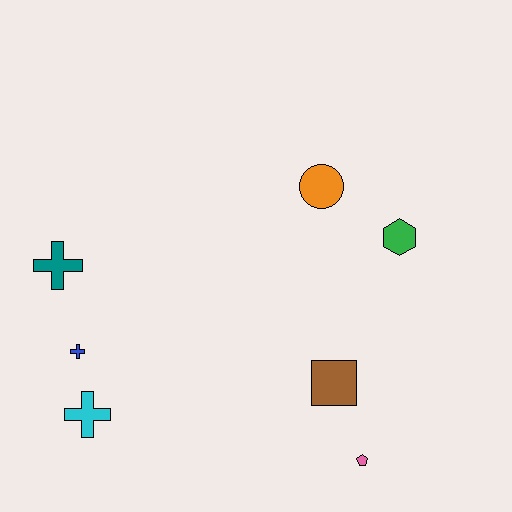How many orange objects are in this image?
There is 1 orange object.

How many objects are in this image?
There are 7 objects.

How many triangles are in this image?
There are no triangles.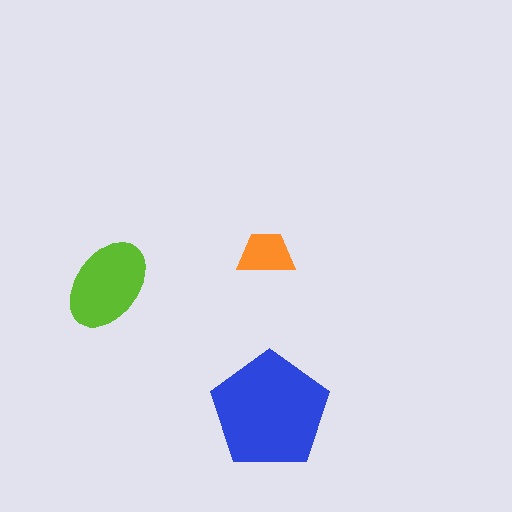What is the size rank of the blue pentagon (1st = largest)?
1st.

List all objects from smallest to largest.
The orange trapezoid, the lime ellipse, the blue pentagon.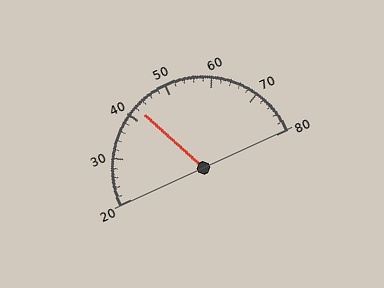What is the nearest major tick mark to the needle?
The nearest major tick mark is 40.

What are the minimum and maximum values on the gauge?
The gauge ranges from 20 to 80.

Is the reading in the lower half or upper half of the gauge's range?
The reading is in the lower half of the range (20 to 80).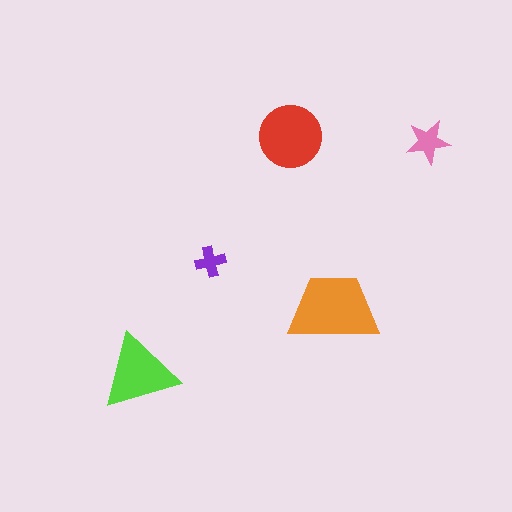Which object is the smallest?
The purple cross.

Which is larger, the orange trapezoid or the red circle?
The orange trapezoid.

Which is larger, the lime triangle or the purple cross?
The lime triangle.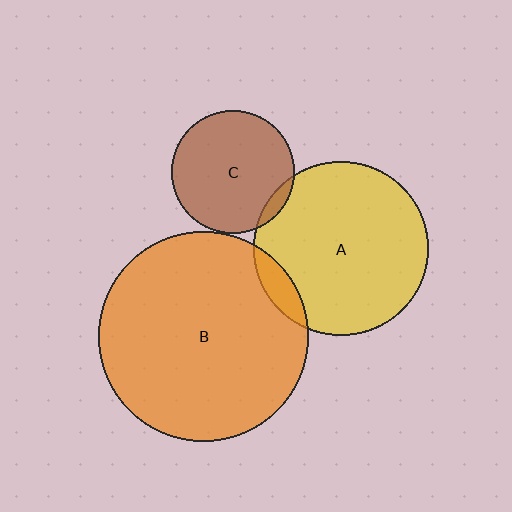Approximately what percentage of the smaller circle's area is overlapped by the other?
Approximately 5%.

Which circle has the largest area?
Circle B (orange).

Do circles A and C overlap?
Yes.